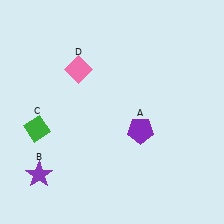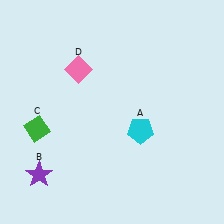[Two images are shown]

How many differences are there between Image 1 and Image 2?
There is 1 difference between the two images.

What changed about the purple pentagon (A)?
In Image 1, A is purple. In Image 2, it changed to cyan.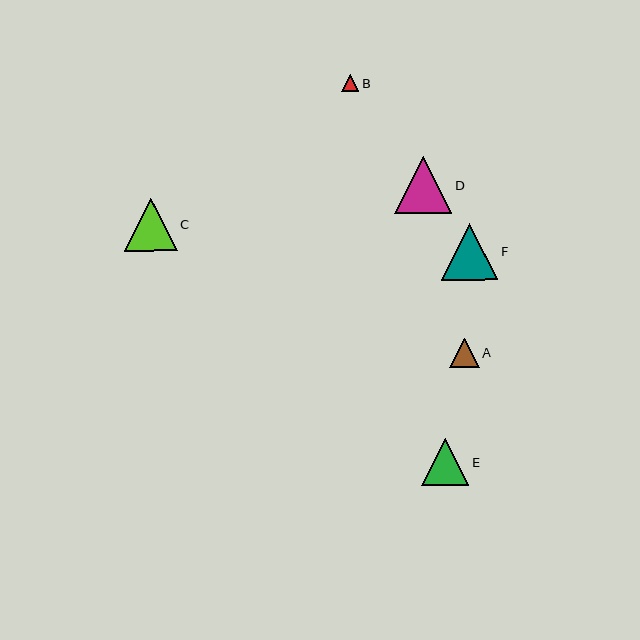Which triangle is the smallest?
Triangle B is the smallest with a size of approximately 17 pixels.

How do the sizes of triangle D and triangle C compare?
Triangle D and triangle C are approximately the same size.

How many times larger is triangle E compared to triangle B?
Triangle E is approximately 2.8 times the size of triangle B.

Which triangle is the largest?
Triangle D is the largest with a size of approximately 57 pixels.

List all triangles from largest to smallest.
From largest to smallest: D, F, C, E, A, B.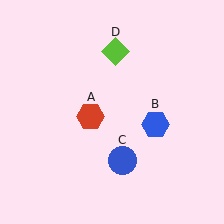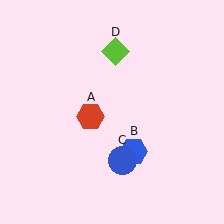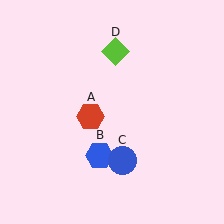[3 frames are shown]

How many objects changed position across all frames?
1 object changed position: blue hexagon (object B).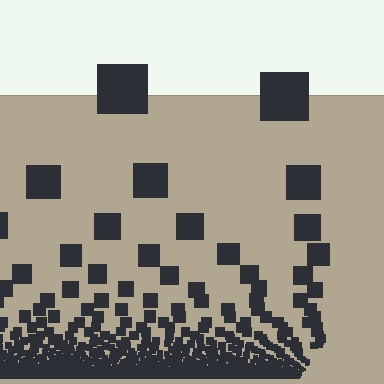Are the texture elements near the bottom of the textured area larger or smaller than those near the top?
Smaller. The gradient is inverted — elements near the bottom are smaller and denser.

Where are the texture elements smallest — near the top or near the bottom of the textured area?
Near the bottom.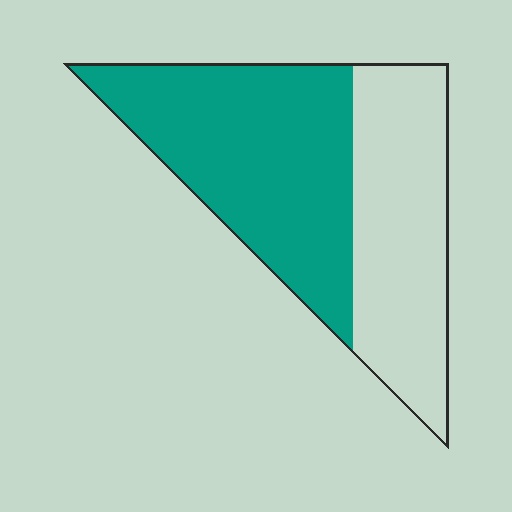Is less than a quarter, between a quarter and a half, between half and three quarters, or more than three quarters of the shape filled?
Between half and three quarters.